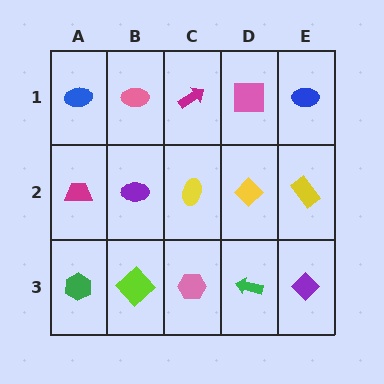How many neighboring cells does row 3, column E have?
2.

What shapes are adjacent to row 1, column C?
A yellow ellipse (row 2, column C), a pink ellipse (row 1, column B), a pink square (row 1, column D).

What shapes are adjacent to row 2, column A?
A blue ellipse (row 1, column A), a green hexagon (row 3, column A), a purple ellipse (row 2, column B).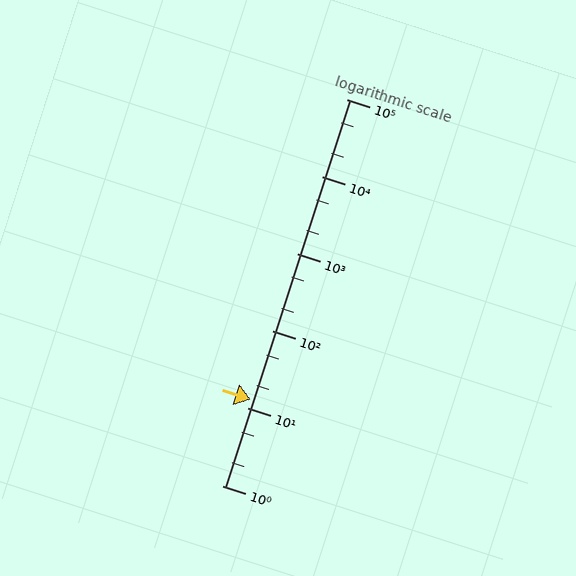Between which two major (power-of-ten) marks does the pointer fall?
The pointer is between 10 and 100.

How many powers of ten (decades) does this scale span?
The scale spans 5 decades, from 1 to 100000.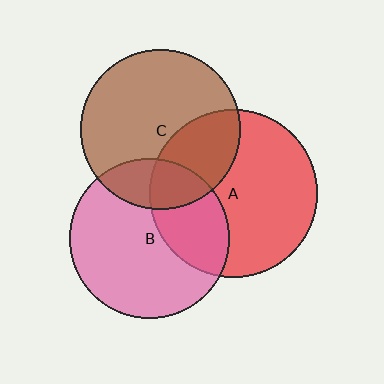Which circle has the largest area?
Circle A (red).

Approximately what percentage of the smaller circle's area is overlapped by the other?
Approximately 20%.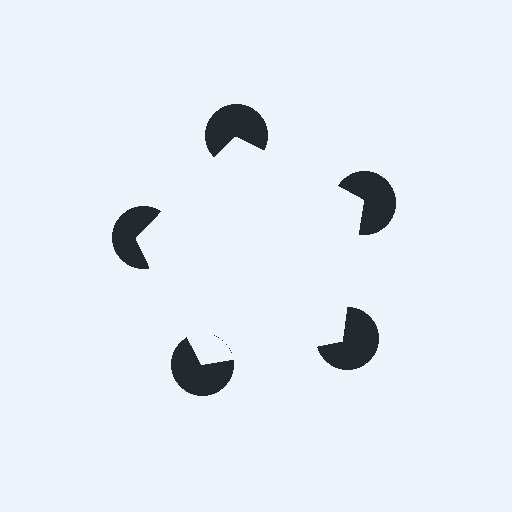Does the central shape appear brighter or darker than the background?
It typically appears slightly brighter than the background, even though no actual brightness change is drawn.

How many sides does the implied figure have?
5 sides.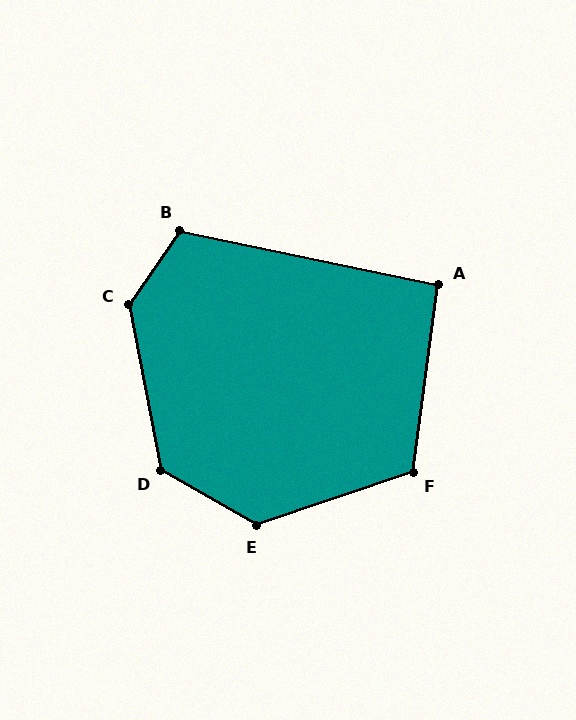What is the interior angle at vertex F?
Approximately 116 degrees (obtuse).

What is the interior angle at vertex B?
Approximately 113 degrees (obtuse).